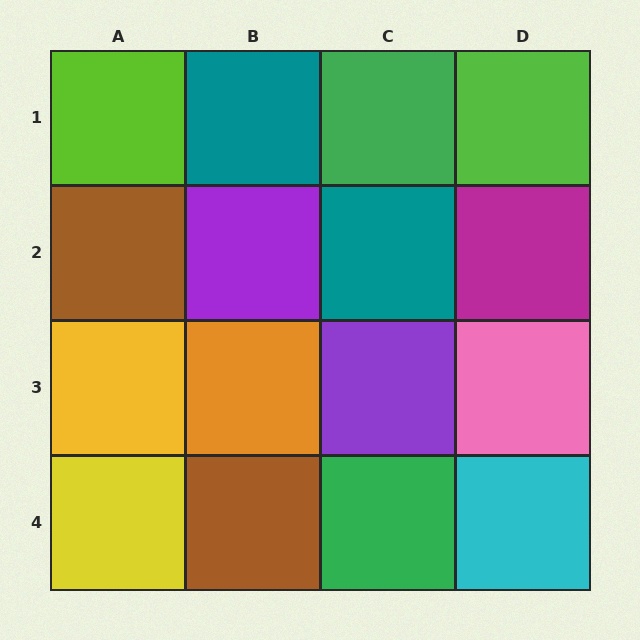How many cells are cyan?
1 cell is cyan.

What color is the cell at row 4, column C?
Green.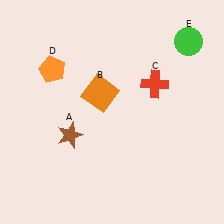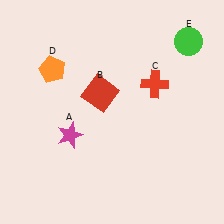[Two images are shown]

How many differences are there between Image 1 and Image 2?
There are 2 differences between the two images.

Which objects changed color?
A changed from brown to magenta. B changed from orange to red.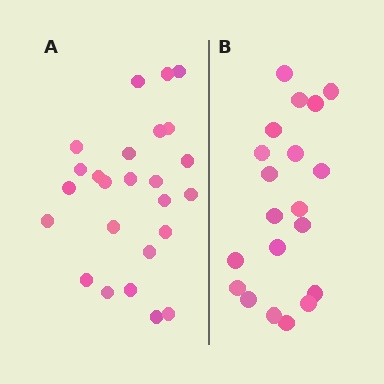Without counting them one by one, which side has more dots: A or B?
Region A (the left region) has more dots.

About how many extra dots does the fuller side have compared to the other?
Region A has about 5 more dots than region B.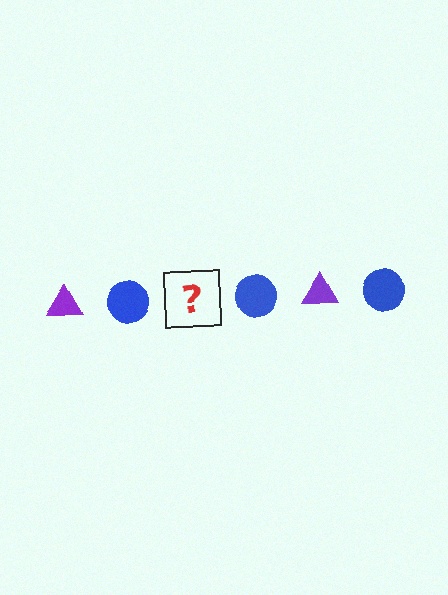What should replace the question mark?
The question mark should be replaced with a purple triangle.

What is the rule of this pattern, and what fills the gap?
The rule is that the pattern alternates between purple triangle and blue circle. The gap should be filled with a purple triangle.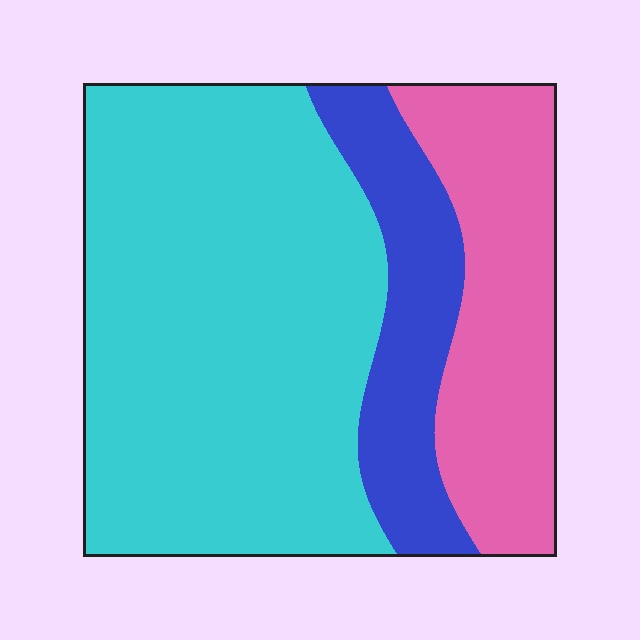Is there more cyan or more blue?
Cyan.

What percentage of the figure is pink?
Pink covers 24% of the figure.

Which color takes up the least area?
Blue, at roughly 15%.